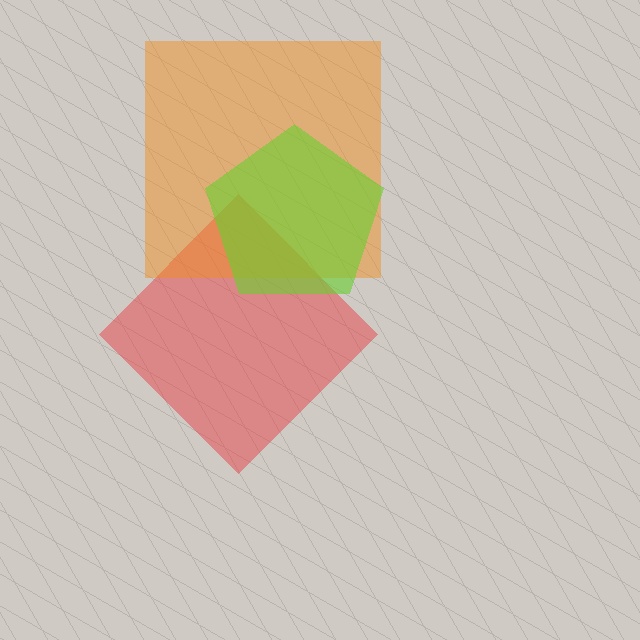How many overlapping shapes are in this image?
There are 3 overlapping shapes in the image.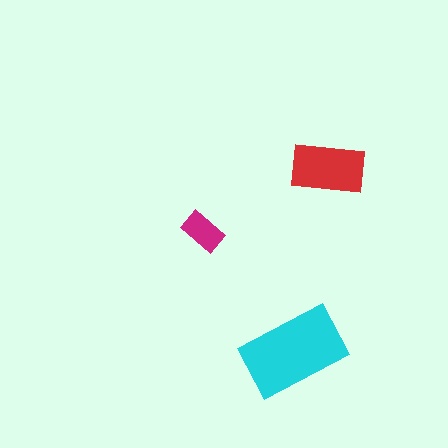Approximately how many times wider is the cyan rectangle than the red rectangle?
About 1.5 times wider.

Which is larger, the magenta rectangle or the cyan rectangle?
The cyan one.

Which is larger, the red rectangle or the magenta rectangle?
The red one.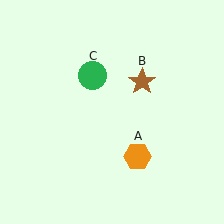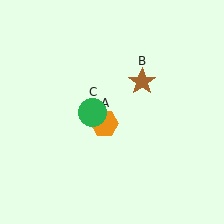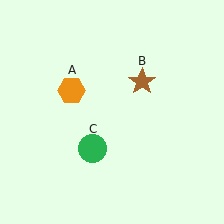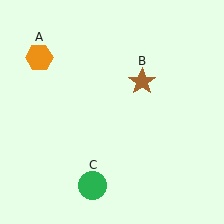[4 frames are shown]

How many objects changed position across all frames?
2 objects changed position: orange hexagon (object A), green circle (object C).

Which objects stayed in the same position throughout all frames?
Brown star (object B) remained stationary.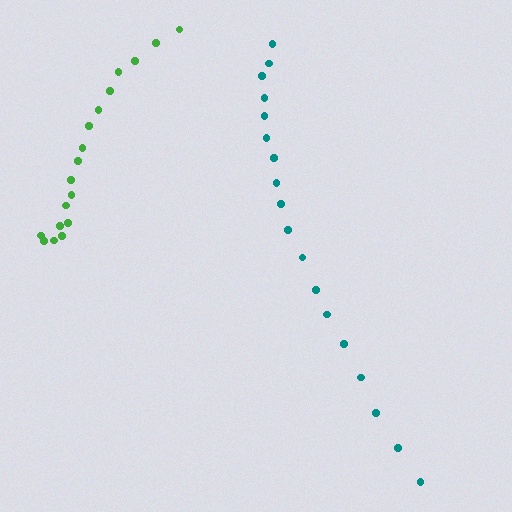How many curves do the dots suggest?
There are 2 distinct paths.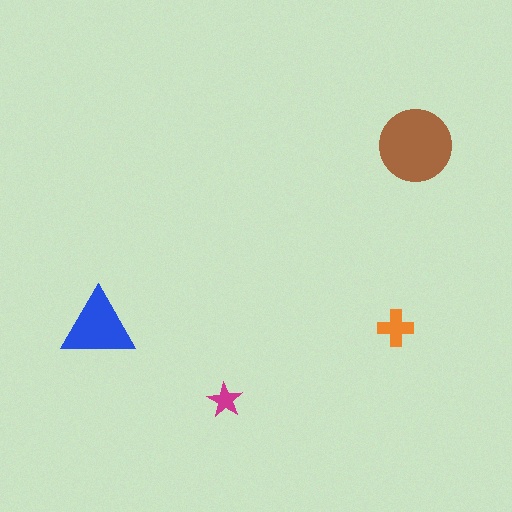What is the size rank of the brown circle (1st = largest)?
1st.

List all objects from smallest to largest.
The magenta star, the orange cross, the blue triangle, the brown circle.